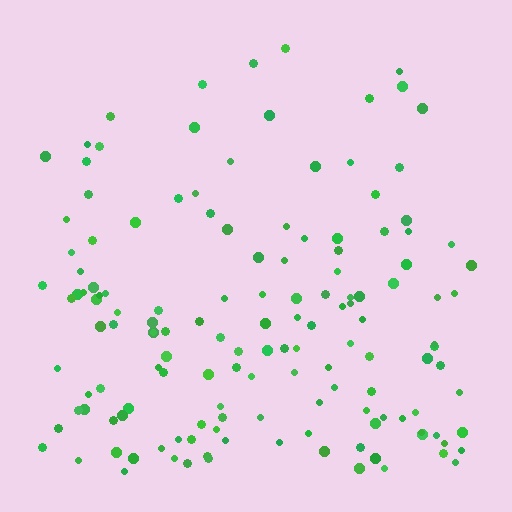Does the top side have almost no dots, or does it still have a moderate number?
Still a moderate number, just noticeably fewer than the bottom.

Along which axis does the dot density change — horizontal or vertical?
Vertical.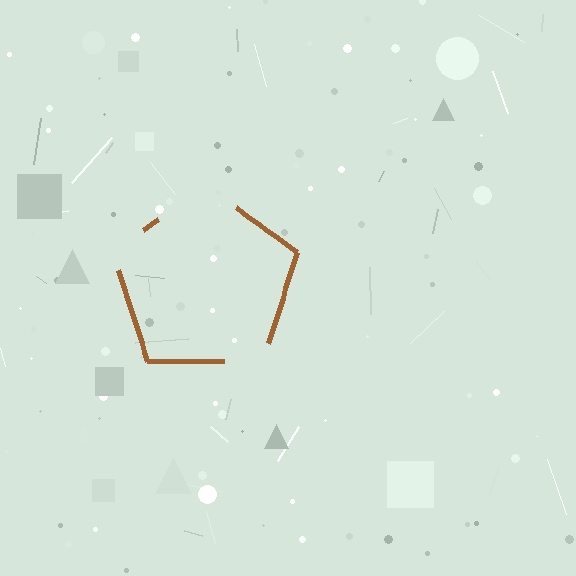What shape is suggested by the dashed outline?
The dashed outline suggests a pentagon.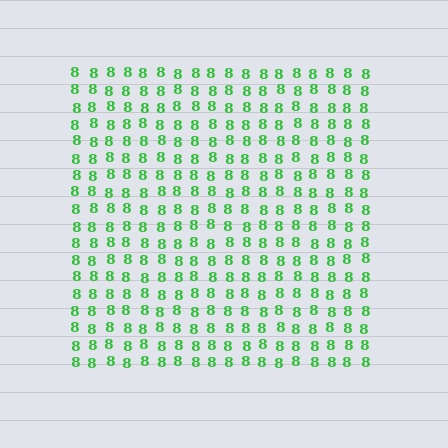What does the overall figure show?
The overall figure shows a square.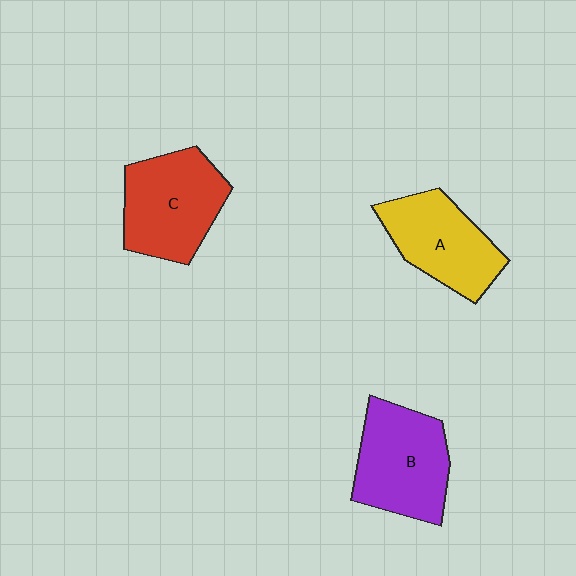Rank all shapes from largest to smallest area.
From largest to smallest: B (purple), C (red), A (yellow).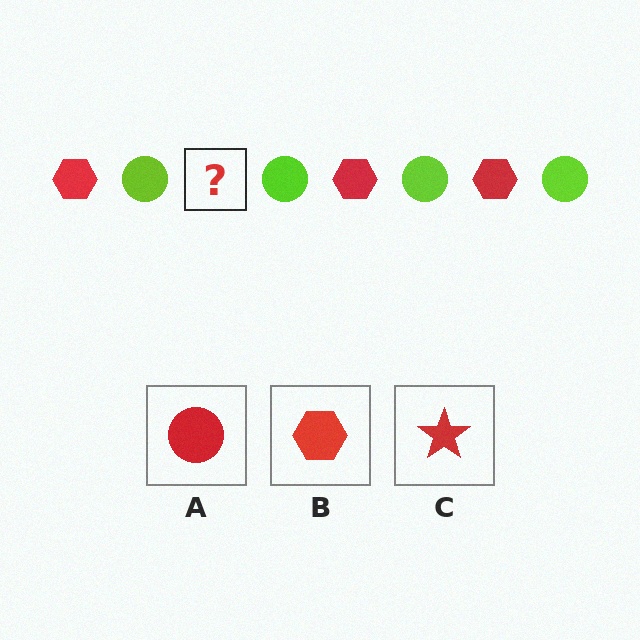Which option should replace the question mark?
Option B.